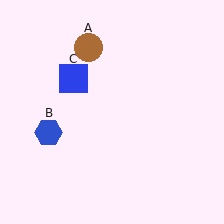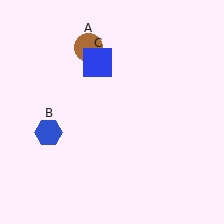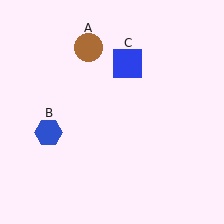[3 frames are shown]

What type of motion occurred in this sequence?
The blue square (object C) rotated clockwise around the center of the scene.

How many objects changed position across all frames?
1 object changed position: blue square (object C).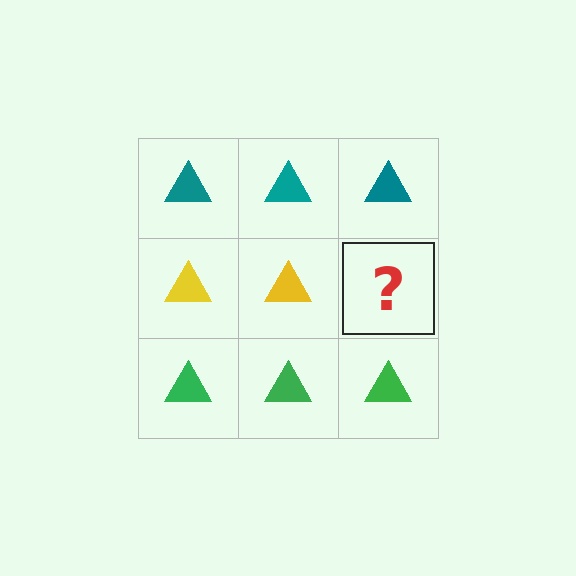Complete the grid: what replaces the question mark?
The question mark should be replaced with a yellow triangle.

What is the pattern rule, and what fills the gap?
The rule is that each row has a consistent color. The gap should be filled with a yellow triangle.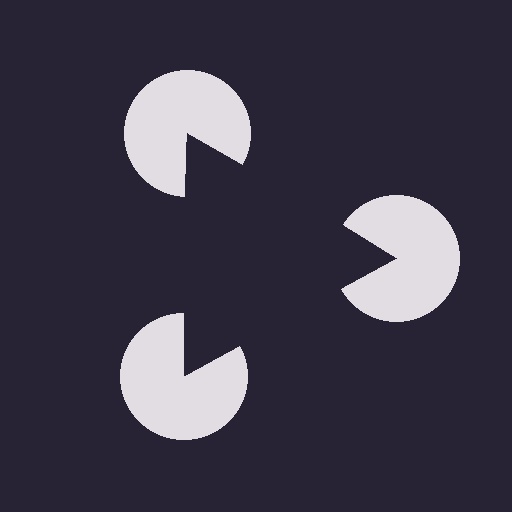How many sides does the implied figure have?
3 sides.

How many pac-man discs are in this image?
There are 3 — one at each vertex of the illusory triangle.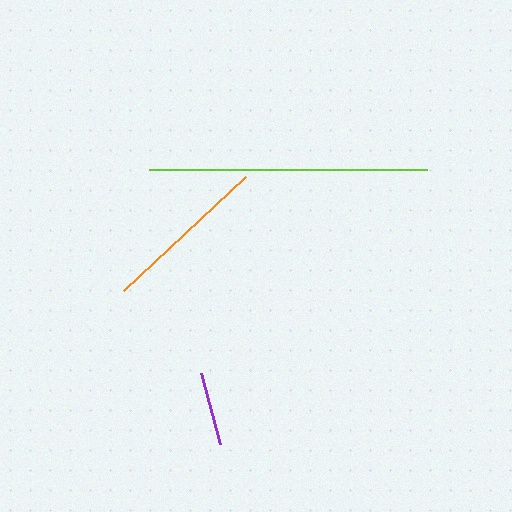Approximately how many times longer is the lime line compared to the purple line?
The lime line is approximately 3.8 times the length of the purple line.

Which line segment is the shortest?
The purple line is the shortest at approximately 73 pixels.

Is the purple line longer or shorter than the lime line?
The lime line is longer than the purple line.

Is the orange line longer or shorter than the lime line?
The lime line is longer than the orange line.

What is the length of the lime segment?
The lime segment is approximately 278 pixels long.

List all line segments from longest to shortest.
From longest to shortest: lime, orange, purple.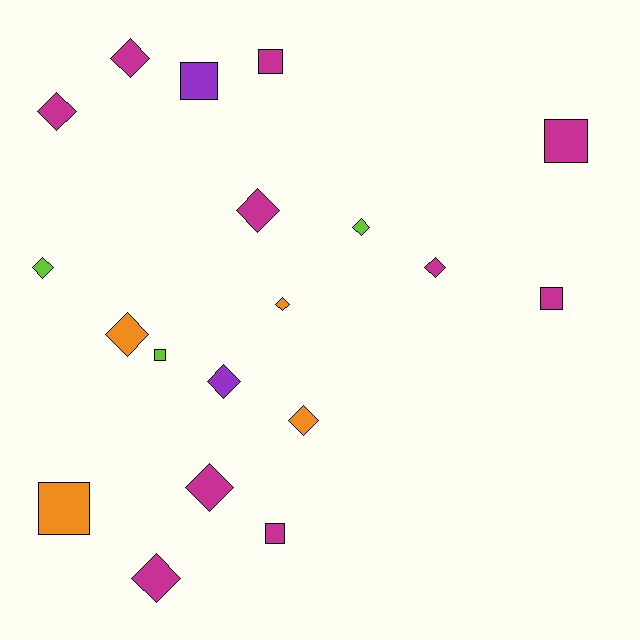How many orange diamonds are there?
There are 3 orange diamonds.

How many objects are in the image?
There are 19 objects.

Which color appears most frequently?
Magenta, with 10 objects.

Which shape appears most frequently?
Diamond, with 12 objects.